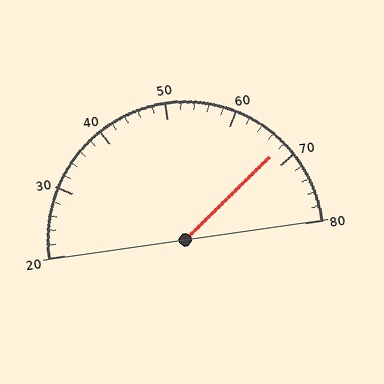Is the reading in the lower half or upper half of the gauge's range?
The reading is in the upper half of the range (20 to 80).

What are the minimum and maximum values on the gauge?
The gauge ranges from 20 to 80.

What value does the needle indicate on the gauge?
The needle indicates approximately 68.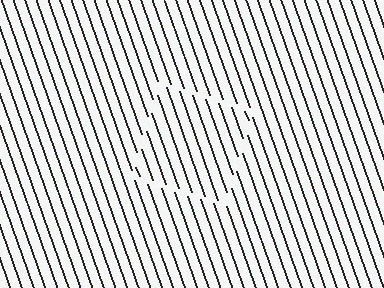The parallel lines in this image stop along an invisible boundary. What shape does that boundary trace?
An illusory square. The interior of the shape contains the same grating, shifted by half a period — the contour is defined by the phase discontinuity where line-ends from the inner and outer gratings abut.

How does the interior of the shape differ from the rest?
The interior of the shape contains the same grating, shifted by half a period — the contour is defined by the phase discontinuity where line-ends from the inner and outer gratings abut.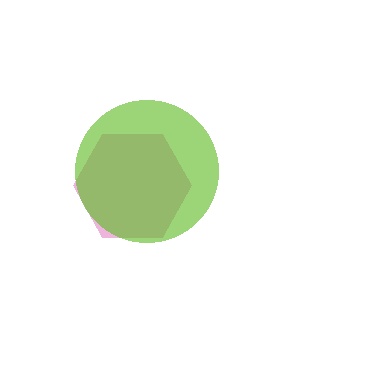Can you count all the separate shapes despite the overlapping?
Yes, there are 2 separate shapes.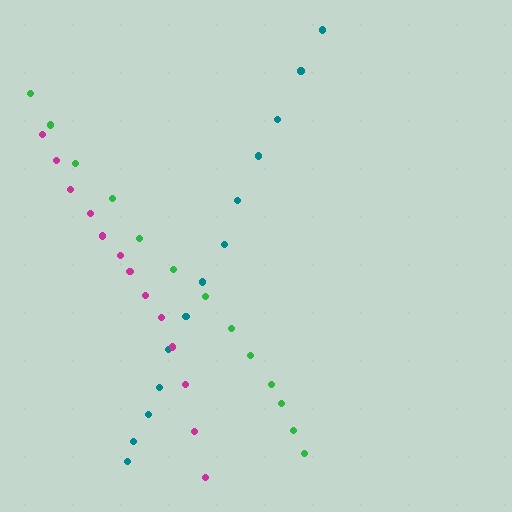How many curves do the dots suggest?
There are 3 distinct paths.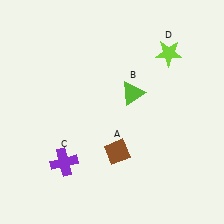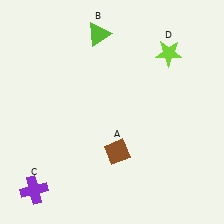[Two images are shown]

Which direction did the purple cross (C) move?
The purple cross (C) moved left.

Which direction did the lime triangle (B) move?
The lime triangle (B) moved up.